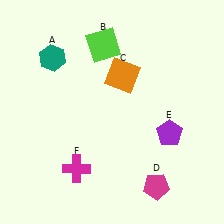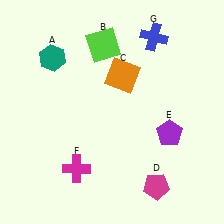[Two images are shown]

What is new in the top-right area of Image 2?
A blue cross (G) was added in the top-right area of Image 2.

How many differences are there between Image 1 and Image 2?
There is 1 difference between the two images.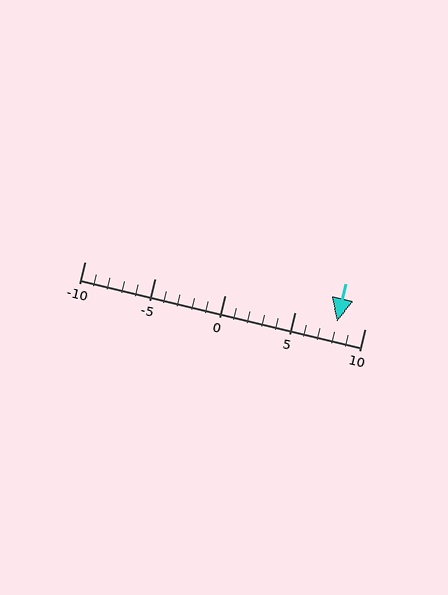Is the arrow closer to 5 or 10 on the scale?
The arrow is closer to 10.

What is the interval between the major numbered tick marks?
The major tick marks are spaced 5 units apart.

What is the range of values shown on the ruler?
The ruler shows values from -10 to 10.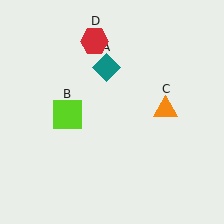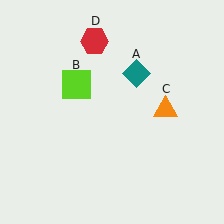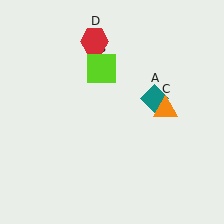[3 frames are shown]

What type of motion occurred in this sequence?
The teal diamond (object A), lime square (object B) rotated clockwise around the center of the scene.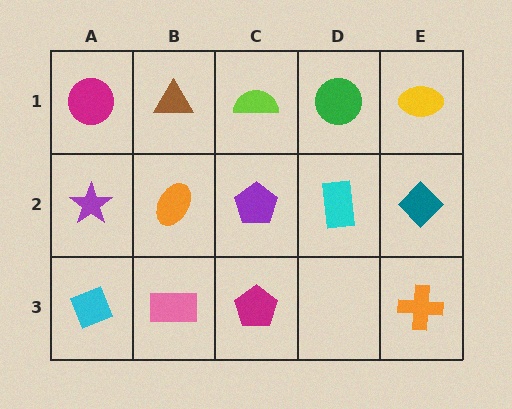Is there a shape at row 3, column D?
No, that cell is empty.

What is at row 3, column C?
A magenta pentagon.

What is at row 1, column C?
A lime semicircle.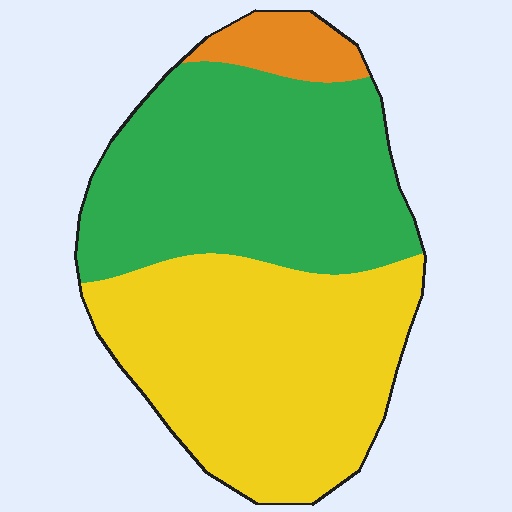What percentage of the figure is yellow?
Yellow covers around 45% of the figure.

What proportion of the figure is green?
Green takes up between a quarter and a half of the figure.